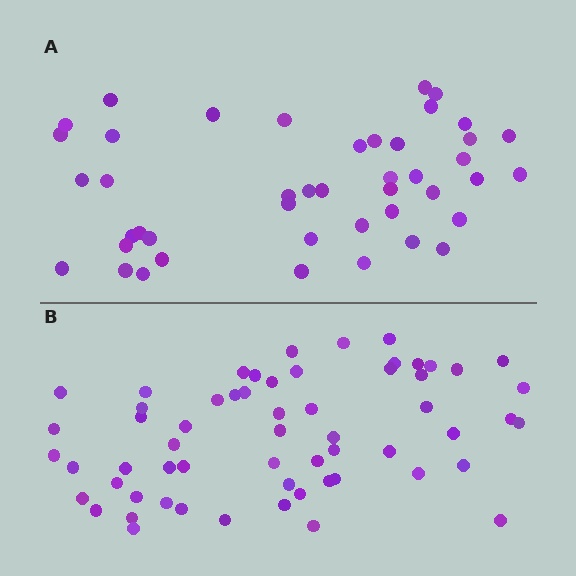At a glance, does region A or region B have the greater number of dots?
Region B (the bottom region) has more dots.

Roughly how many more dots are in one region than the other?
Region B has approximately 15 more dots than region A.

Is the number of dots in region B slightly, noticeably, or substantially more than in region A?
Region B has noticeably more, but not dramatically so. The ratio is roughly 1.4 to 1.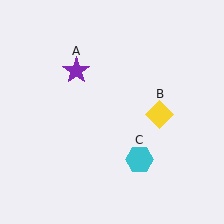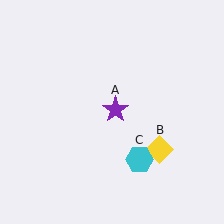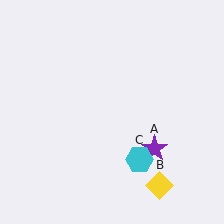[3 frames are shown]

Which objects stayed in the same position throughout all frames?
Cyan hexagon (object C) remained stationary.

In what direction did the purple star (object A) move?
The purple star (object A) moved down and to the right.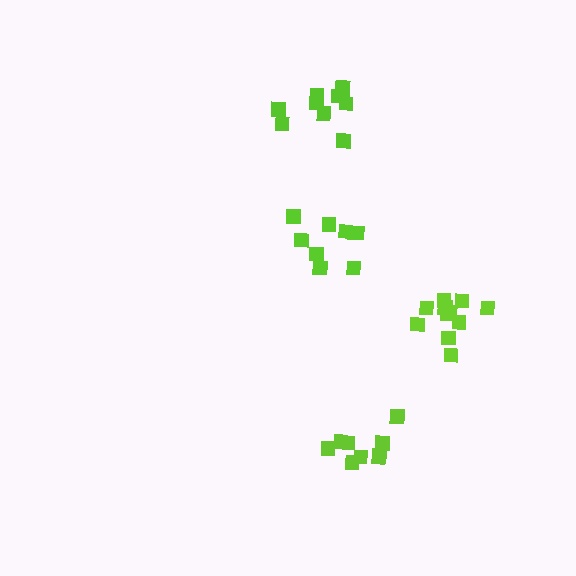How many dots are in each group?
Group 1: 9 dots, Group 2: 9 dots, Group 3: 10 dots, Group 4: 11 dots (39 total).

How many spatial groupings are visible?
There are 4 spatial groupings.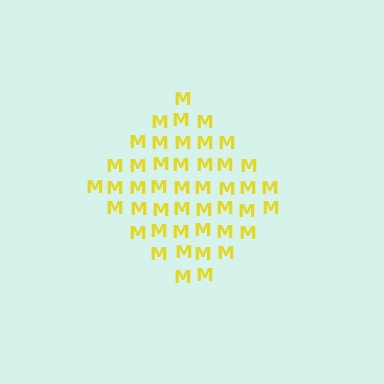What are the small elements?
The small elements are letter M's.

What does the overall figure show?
The overall figure shows a diamond.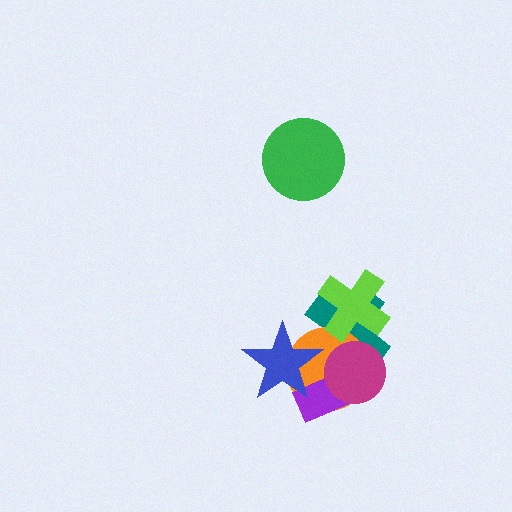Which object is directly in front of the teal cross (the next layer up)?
The orange circle is directly in front of the teal cross.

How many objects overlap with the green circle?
0 objects overlap with the green circle.